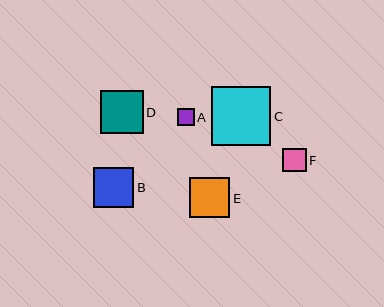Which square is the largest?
Square C is the largest with a size of approximately 59 pixels.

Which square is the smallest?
Square A is the smallest with a size of approximately 17 pixels.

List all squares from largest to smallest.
From largest to smallest: C, D, B, E, F, A.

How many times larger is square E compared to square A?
Square E is approximately 2.3 times the size of square A.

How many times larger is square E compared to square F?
Square E is approximately 1.7 times the size of square F.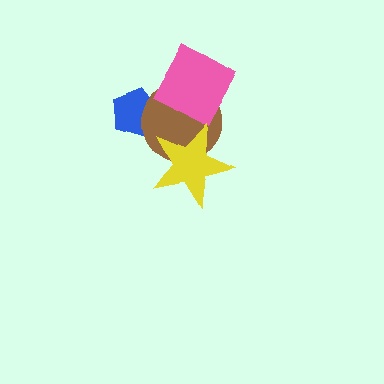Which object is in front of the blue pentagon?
The brown circle is in front of the blue pentagon.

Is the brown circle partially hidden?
Yes, it is partially covered by another shape.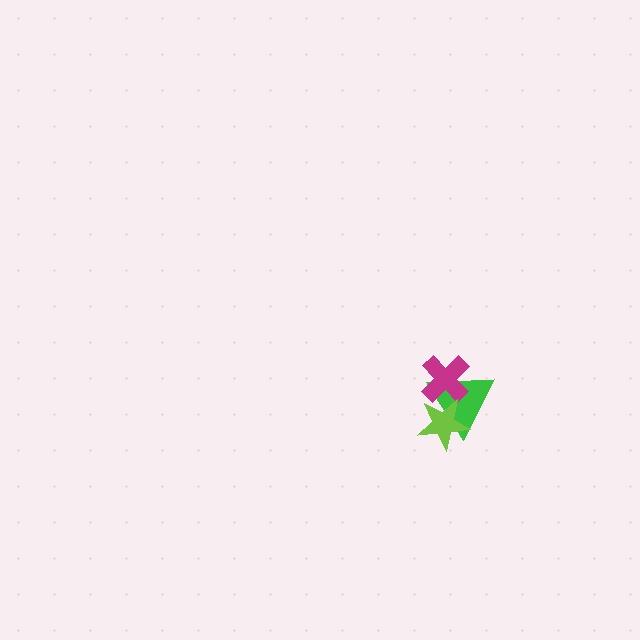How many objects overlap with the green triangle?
2 objects overlap with the green triangle.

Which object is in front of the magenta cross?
The lime star is in front of the magenta cross.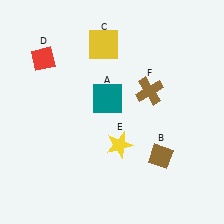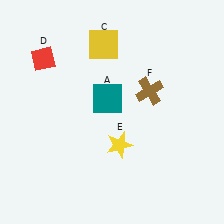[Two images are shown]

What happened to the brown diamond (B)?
The brown diamond (B) was removed in Image 2. It was in the bottom-right area of Image 1.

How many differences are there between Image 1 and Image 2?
There is 1 difference between the two images.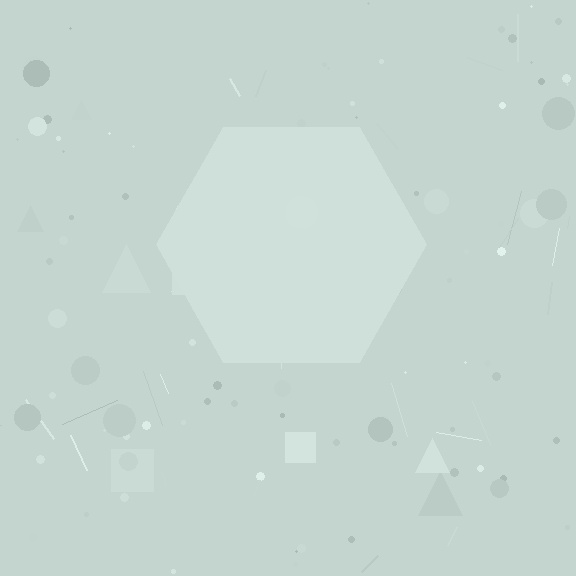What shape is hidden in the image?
A hexagon is hidden in the image.